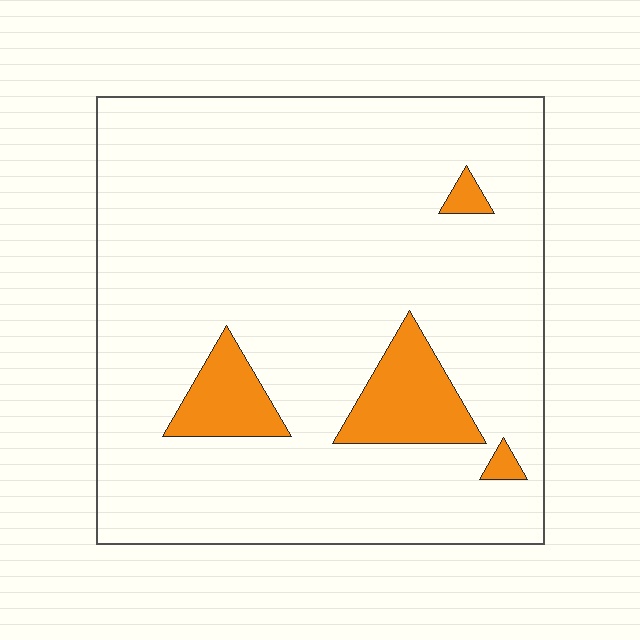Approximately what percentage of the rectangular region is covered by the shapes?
Approximately 10%.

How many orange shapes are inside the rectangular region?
4.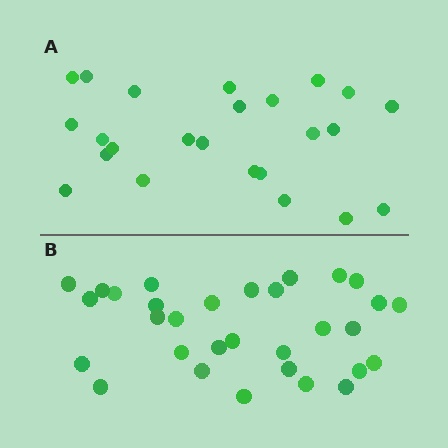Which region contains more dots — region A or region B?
Region B (the bottom region) has more dots.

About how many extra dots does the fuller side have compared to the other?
Region B has roughly 8 or so more dots than region A.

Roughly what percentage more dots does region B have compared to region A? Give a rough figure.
About 30% more.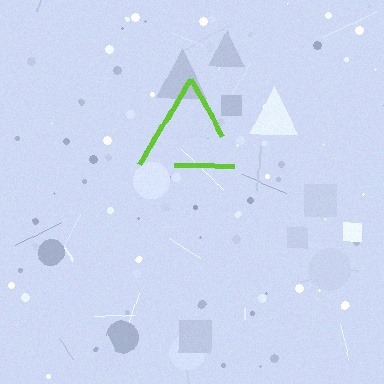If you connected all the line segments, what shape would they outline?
They would outline a triangle.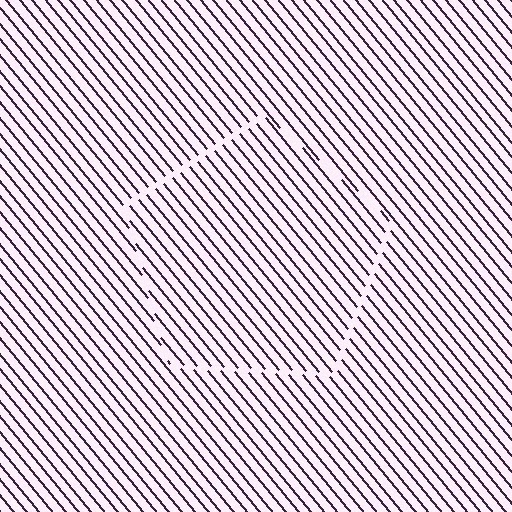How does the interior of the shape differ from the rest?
The interior of the shape contains the same grating, shifted by half a period — the contour is defined by the phase discontinuity where line-ends from the inner and outer gratings abut.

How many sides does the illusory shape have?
5 sides — the line-ends trace a pentagon.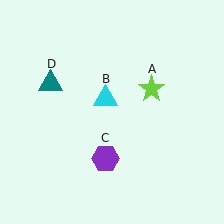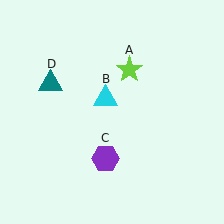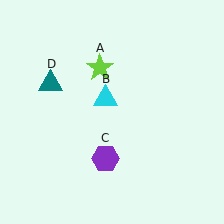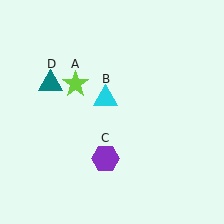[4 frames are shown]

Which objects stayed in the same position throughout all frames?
Cyan triangle (object B) and purple hexagon (object C) and teal triangle (object D) remained stationary.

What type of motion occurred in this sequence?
The lime star (object A) rotated counterclockwise around the center of the scene.